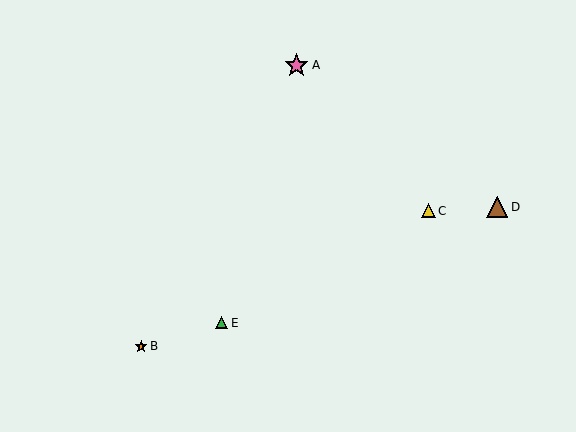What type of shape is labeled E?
Shape E is a green triangle.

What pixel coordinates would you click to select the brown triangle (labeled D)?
Click at (497, 207) to select the brown triangle D.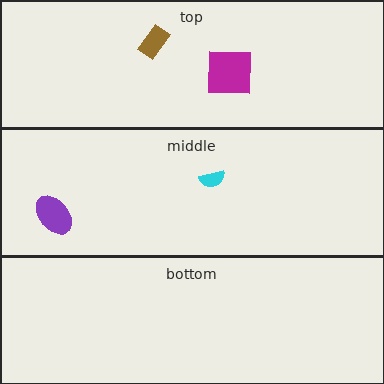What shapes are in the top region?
The brown rectangle, the magenta square.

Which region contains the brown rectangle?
The top region.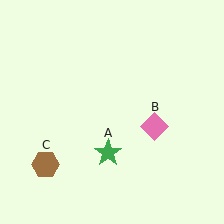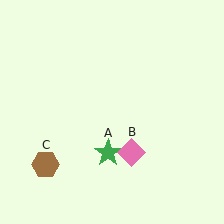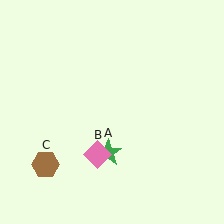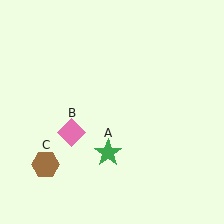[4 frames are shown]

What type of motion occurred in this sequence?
The pink diamond (object B) rotated clockwise around the center of the scene.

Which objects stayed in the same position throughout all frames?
Green star (object A) and brown hexagon (object C) remained stationary.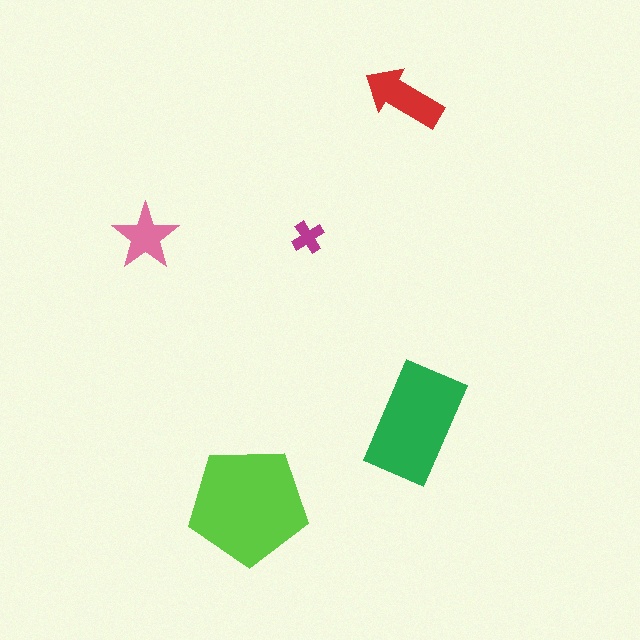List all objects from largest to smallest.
The lime pentagon, the green rectangle, the red arrow, the pink star, the magenta cross.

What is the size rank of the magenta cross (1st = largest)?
5th.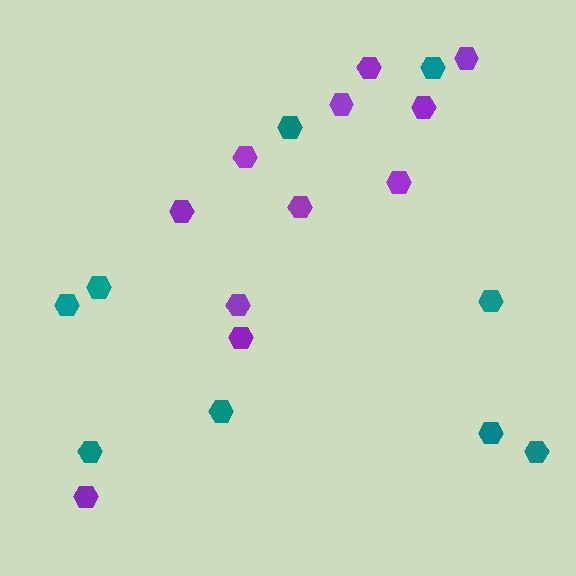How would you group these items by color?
There are 2 groups: one group of teal hexagons (9) and one group of purple hexagons (11).